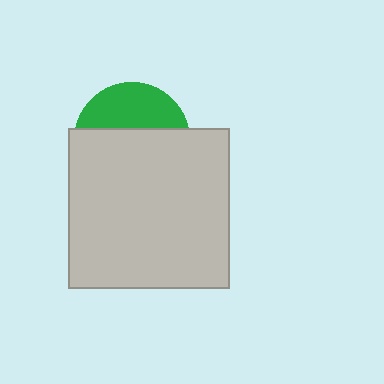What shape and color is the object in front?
The object in front is a light gray square.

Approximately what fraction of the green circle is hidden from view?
Roughly 64% of the green circle is hidden behind the light gray square.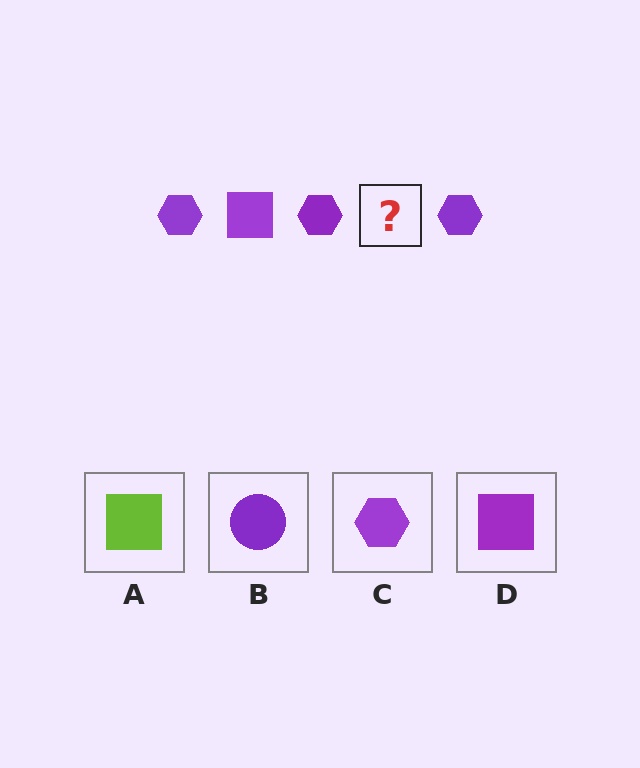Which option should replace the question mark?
Option D.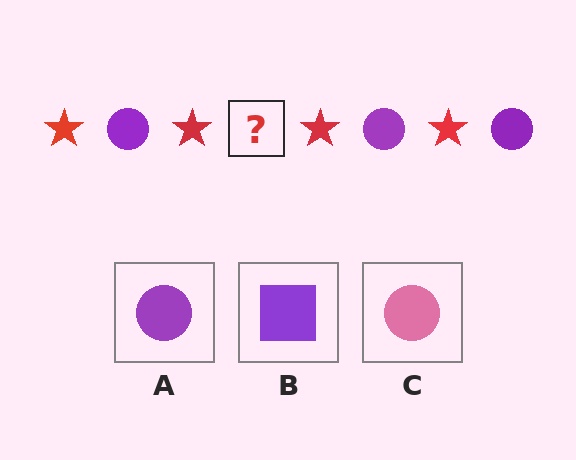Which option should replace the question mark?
Option A.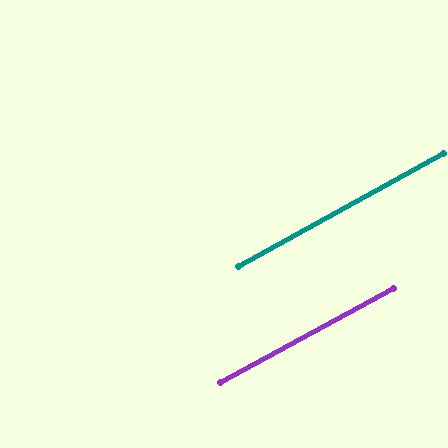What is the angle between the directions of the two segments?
Approximately 1 degree.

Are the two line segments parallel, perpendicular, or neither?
Parallel — their directions differ by only 0.5°.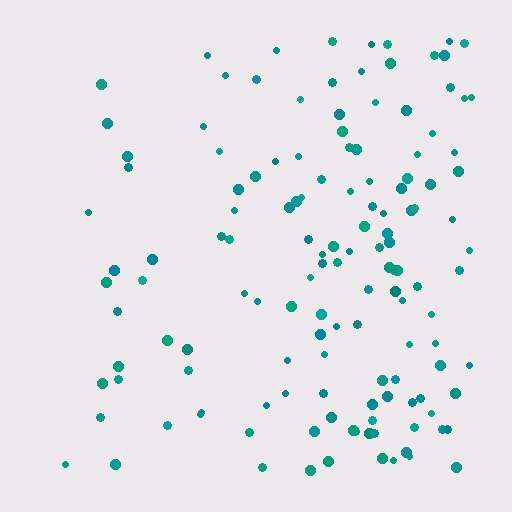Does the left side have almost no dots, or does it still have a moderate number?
Still a moderate number, just noticeably fewer than the right.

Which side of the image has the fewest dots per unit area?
The left.